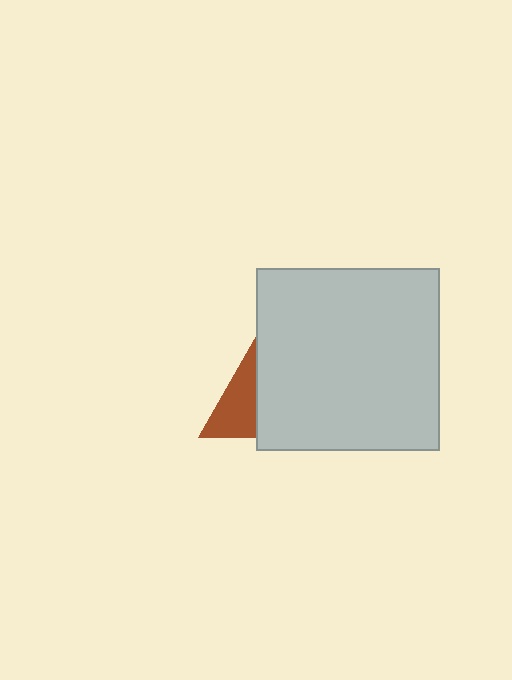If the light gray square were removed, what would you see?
You would see the complete brown triangle.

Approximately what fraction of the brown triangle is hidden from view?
Roughly 55% of the brown triangle is hidden behind the light gray square.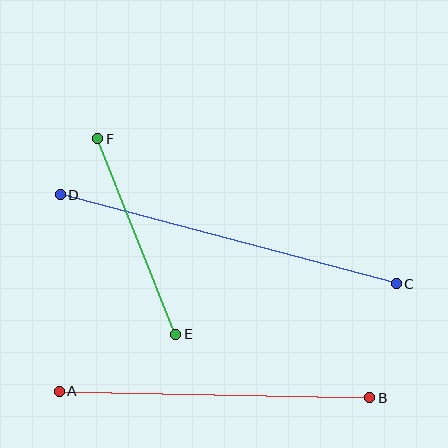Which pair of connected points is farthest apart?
Points C and D are farthest apart.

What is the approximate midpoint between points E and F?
The midpoint is at approximately (137, 236) pixels.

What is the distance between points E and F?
The distance is approximately 211 pixels.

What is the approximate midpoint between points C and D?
The midpoint is at approximately (228, 239) pixels.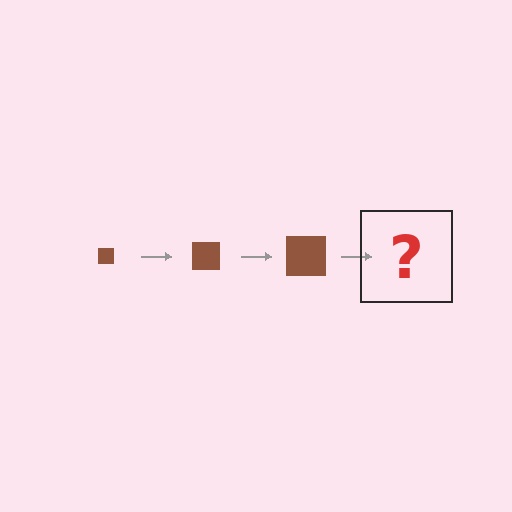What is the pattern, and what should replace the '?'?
The pattern is that the square gets progressively larger each step. The '?' should be a brown square, larger than the previous one.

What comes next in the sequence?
The next element should be a brown square, larger than the previous one.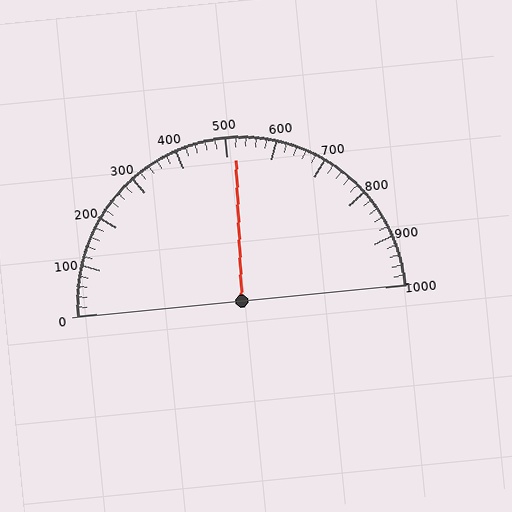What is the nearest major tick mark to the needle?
The nearest major tick mark is 500.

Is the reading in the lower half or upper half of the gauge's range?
The reading is in the upper half of the range (0 to 1000).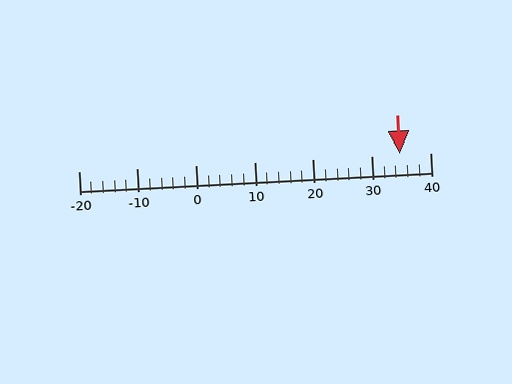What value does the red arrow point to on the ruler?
The red arrow points to approximately 35.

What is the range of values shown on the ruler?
The ruler shows values from -20 to 40.